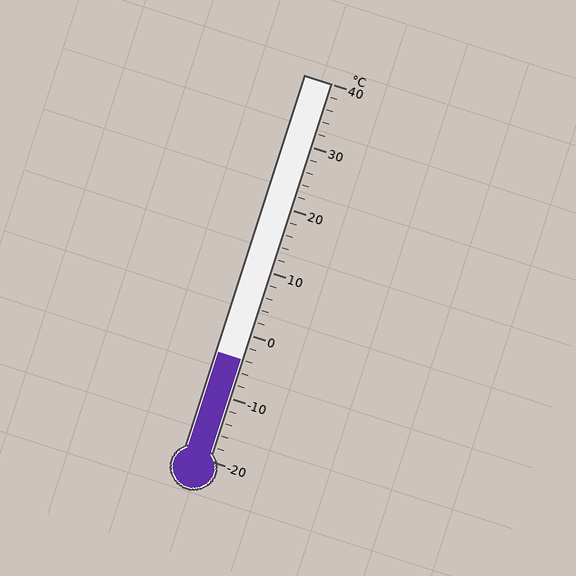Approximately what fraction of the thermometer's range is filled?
The thermometer is filled to approximately 25% of its range.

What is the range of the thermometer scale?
The thermometer scale ranges from -20°C to 40°C.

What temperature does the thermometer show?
The thermometer shows approximately -4°C.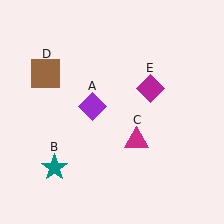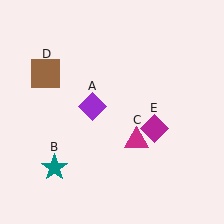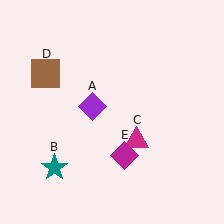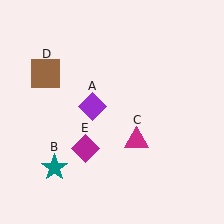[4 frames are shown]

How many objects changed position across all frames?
1 object changed position: magenta diamond (object E).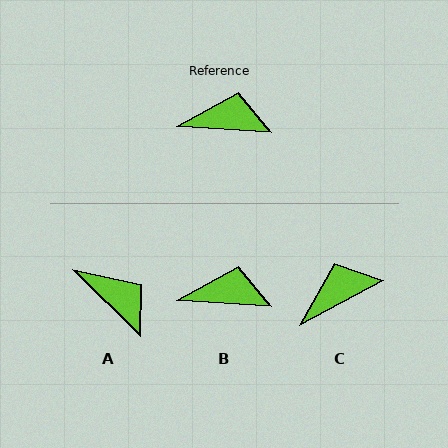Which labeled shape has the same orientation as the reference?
B.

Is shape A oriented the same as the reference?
No, it is off by about 41 degrees.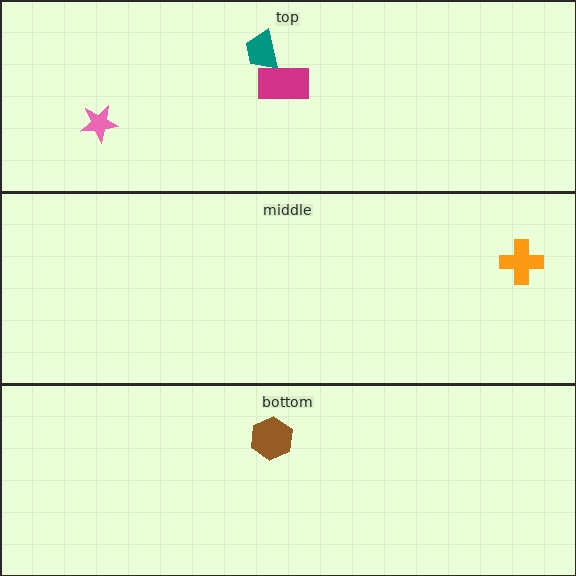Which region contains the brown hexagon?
The bottom region.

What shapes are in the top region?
The teal trapezoid, the pink star, the magenta rectangle.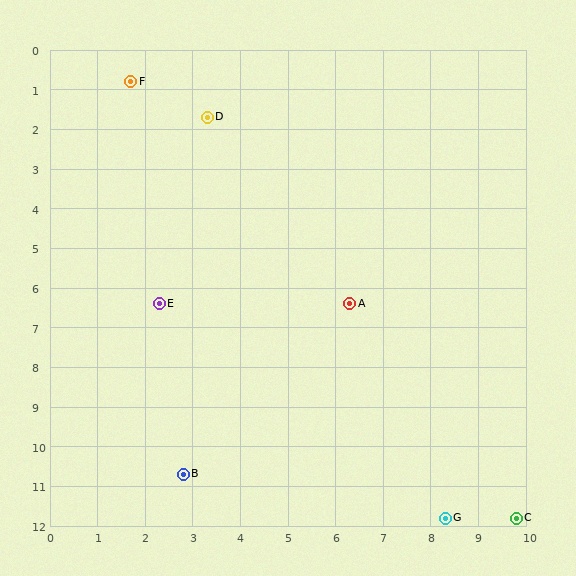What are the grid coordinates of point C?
Point C is at approximately (9.8, 11.8).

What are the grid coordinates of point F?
Point F is at approximately (1.7, 0.8).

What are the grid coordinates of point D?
Point D is at approximately (3.3, 1.7).